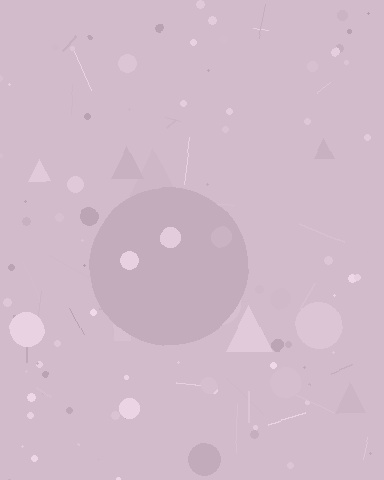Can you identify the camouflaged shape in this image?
The camouflaged shape is a circle.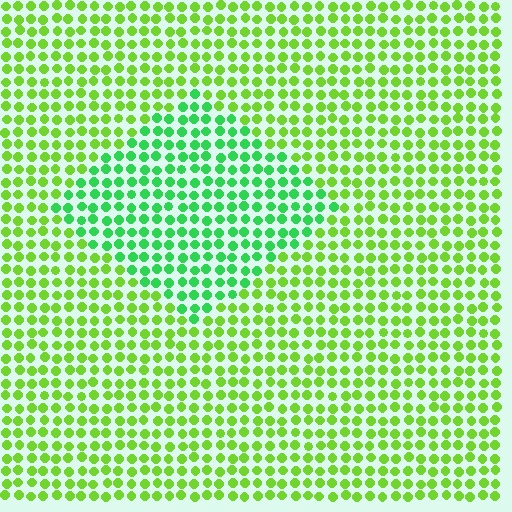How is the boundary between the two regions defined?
The boundary is defined purely by a slight shift in hue (about 37 degrees). Spacing, size, and orientation are identical on both sides.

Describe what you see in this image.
The image is filled with small lime elements in a uniform arrangement. A diamond-shaped region is visible where the elements are tinted to a slightly different hue, forming a subtle color boundary.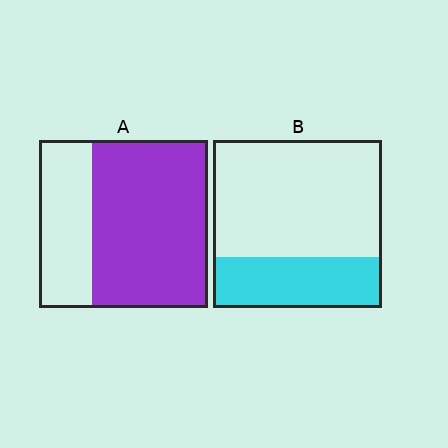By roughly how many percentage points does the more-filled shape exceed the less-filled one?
By roughly 40 percentage points (A over B).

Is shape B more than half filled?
No.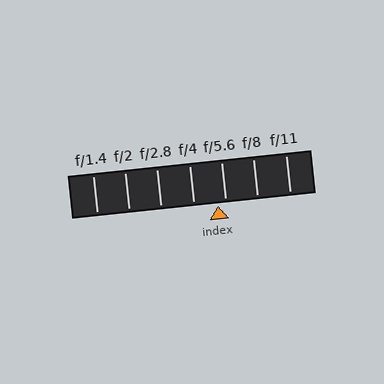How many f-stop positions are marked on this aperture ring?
There are 7 f-stop positions marked.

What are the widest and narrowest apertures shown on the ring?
The widest aperture shown is f/1.4 and the narrowest is f/11.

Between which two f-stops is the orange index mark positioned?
The index mark is between f/4 and f/5.6.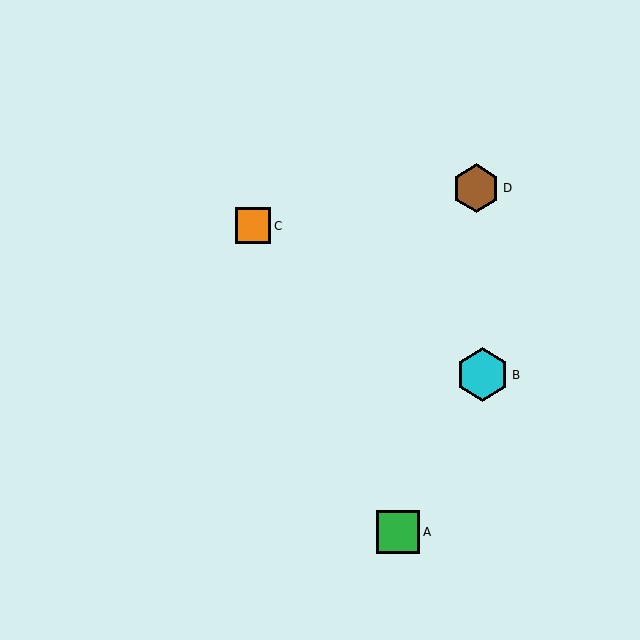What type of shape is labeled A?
Shape A is a green square.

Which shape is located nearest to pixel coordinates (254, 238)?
The orange square (labeled C) at (253, 226) is nearest to that location.